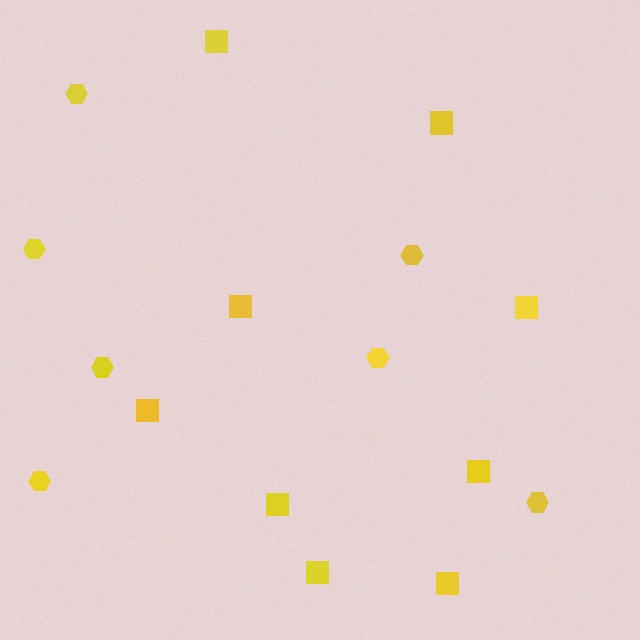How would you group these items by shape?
There are 2 groups: one group of squares (9) and one group of hexagons (7).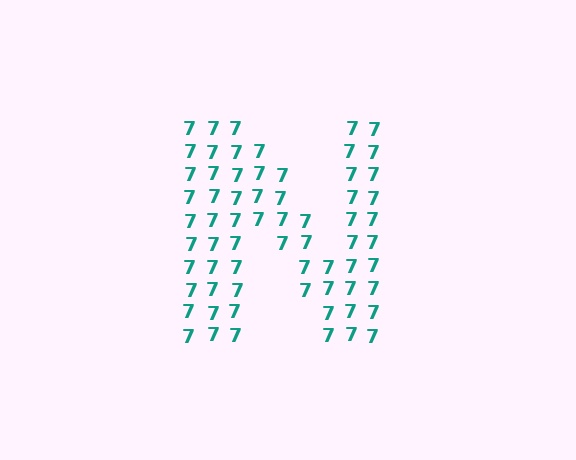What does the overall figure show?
The overall figure shows the letter N.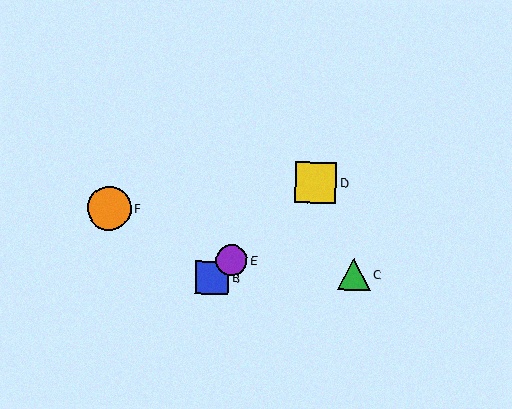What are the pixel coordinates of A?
Object A is at (308, 190).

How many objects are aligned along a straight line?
4 objects (A, B, D, E) are aligned along a straight line.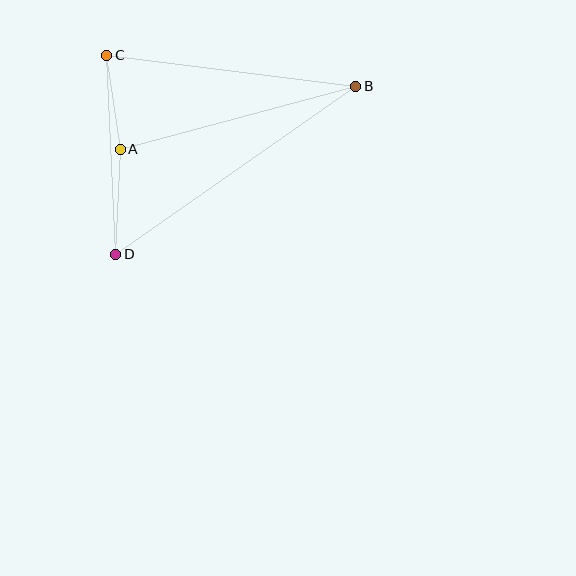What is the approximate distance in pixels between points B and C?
The distance between B and C is approximately 251 pixels.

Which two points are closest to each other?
Points A and C are closest to each other.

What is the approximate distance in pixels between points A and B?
The distance between A and B is approximately 244 pixels.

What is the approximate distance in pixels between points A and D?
The distance between A and D is approximately 105 pixels.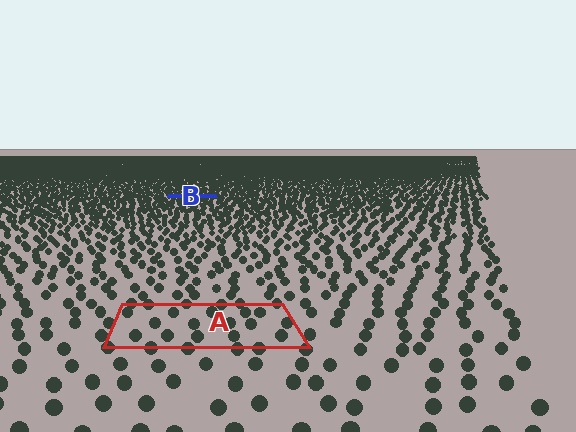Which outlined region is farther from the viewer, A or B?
Region B is farther from the viewer — the texture elements inside it appear smaller and more densely packed.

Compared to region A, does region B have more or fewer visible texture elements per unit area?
Region B has more texture elements per unit area — they are packed more densely because it is farther away.